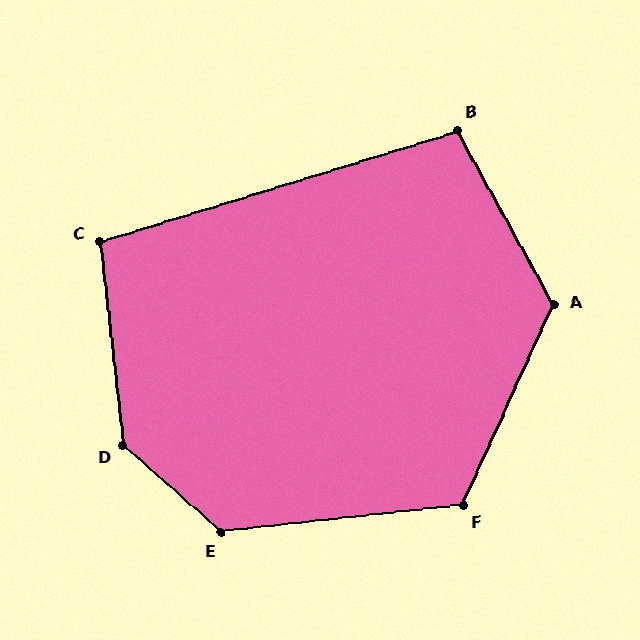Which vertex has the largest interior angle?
D, at approximately 138 degrees.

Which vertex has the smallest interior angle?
C, at approximately 101 degrees.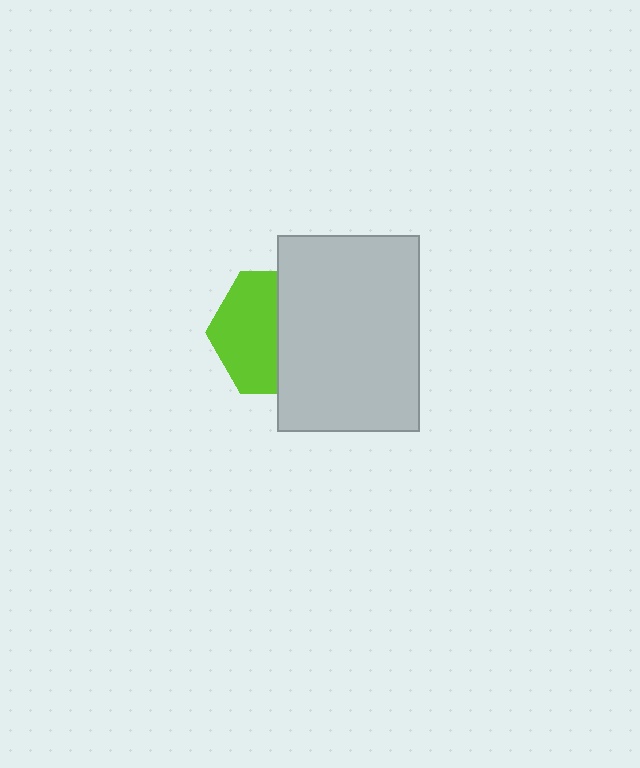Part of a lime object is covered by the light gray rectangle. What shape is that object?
It is a hexagon.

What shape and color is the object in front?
The object in front is a light gray rectangle.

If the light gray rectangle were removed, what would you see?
You would see the complete lime hexagon.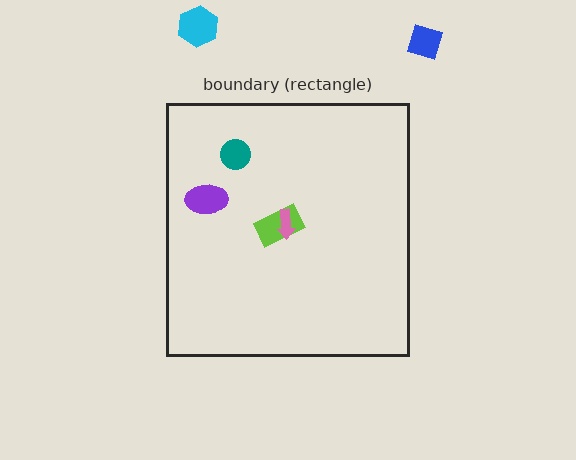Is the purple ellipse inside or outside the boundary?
Inside.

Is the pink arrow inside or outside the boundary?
Inside.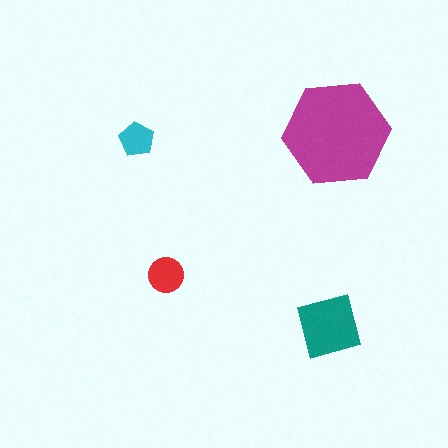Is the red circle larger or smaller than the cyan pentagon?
Larger.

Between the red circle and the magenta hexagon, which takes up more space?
The magenta hexagon.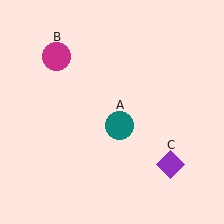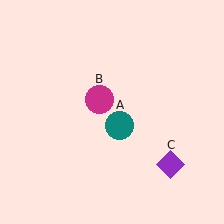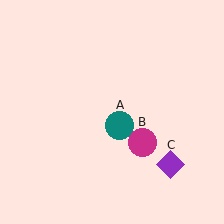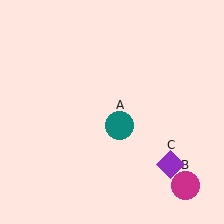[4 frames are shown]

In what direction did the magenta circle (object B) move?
The magenta circle (object B) moved down and to the right.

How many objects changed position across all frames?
1 object changed position: magenta circle (object B).